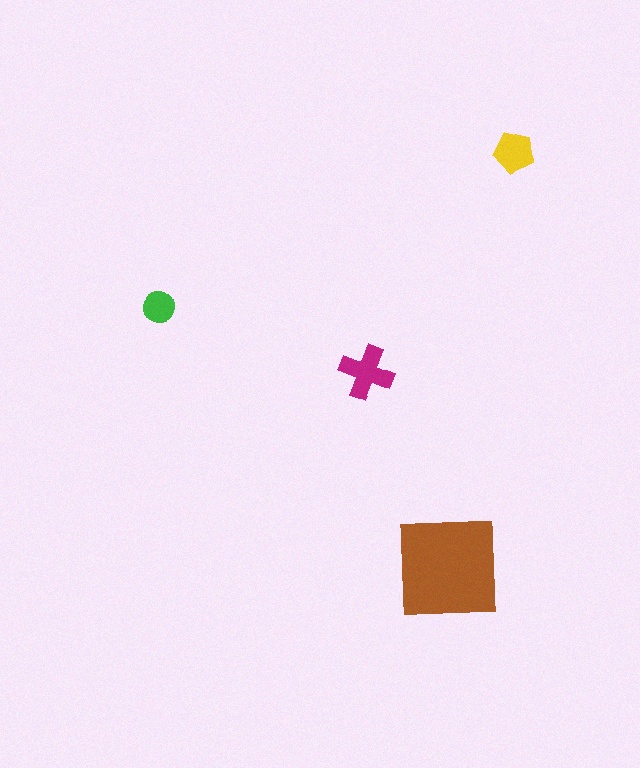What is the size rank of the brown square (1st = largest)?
1st.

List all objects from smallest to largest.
The green circle, the yellow pentagon, the magenta cross, the brown square.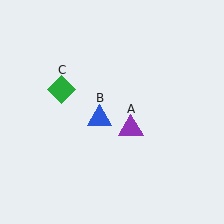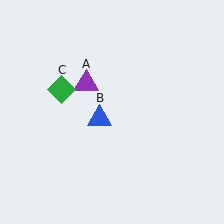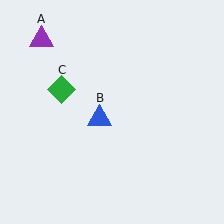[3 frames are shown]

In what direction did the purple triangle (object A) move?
The purple triangle (object A) moved up and to the left.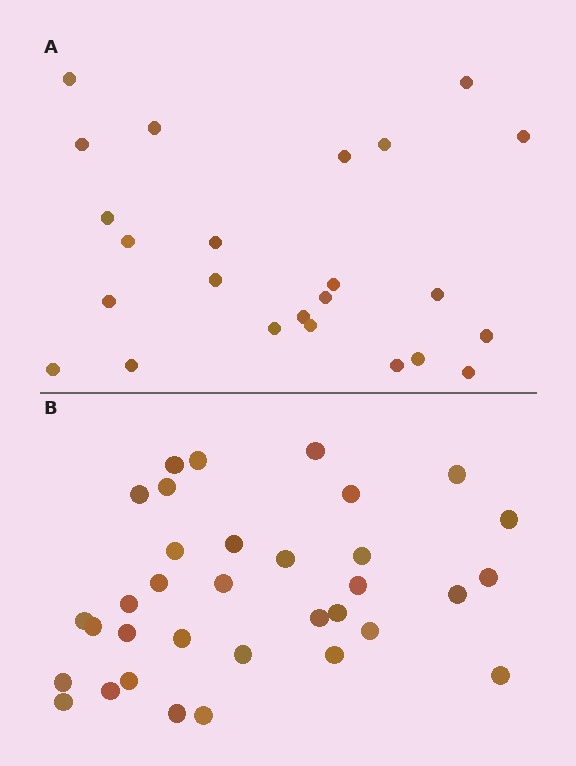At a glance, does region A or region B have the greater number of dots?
Region B (the bottom region) has more dots.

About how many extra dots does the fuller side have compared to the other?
Region B has roughly 10 or so more dots than region A.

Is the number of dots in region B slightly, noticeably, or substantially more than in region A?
Region B has noticeably more, but not dramatically so. The ratio is roughly 1.4 to 1.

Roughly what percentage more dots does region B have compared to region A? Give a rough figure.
About 40% more.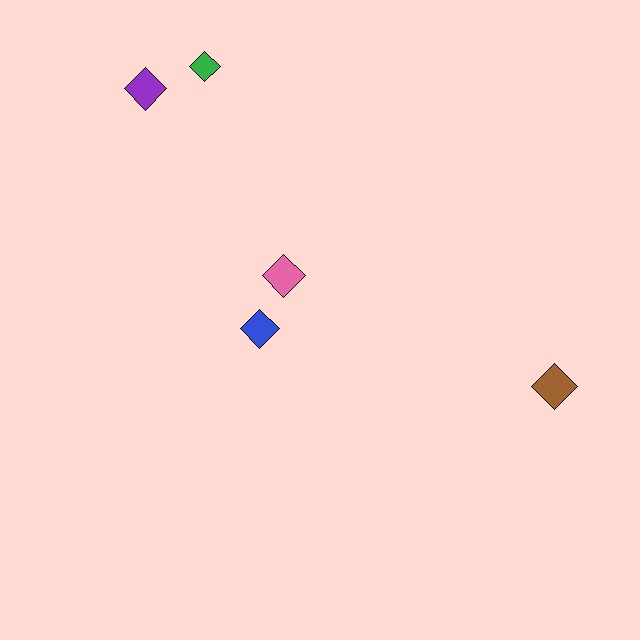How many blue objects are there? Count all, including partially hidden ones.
There is 1 blue object.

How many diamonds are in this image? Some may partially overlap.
There are 5 diamonds.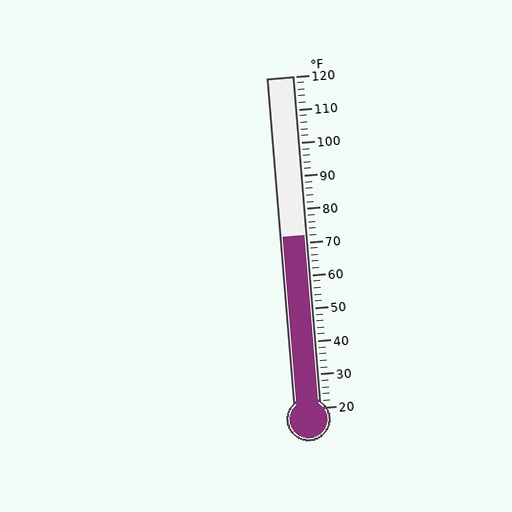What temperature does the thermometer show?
The thermometer shows approximately 72°F.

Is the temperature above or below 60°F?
The temperature is above 60°F.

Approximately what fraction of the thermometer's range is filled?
The thermometer is filled to approximately 50% of its range.